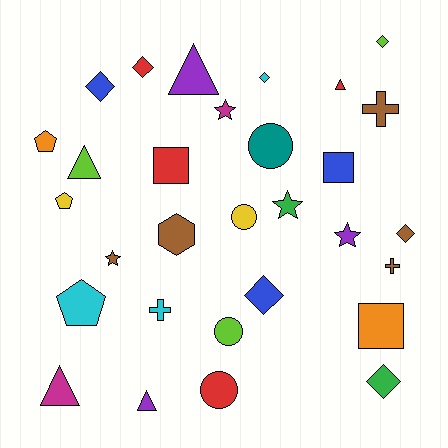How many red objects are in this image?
There are 4 red objects.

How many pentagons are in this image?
There are 3 pentagons.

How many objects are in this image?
There are 30 objects.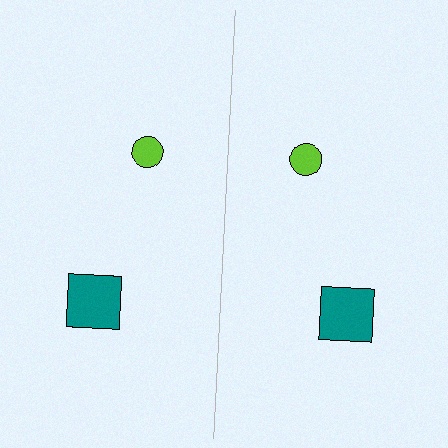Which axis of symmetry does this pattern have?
The pattern has a vertical axis of symmetry running through the center of the image.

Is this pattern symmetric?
Yes, this pattern has bilateral (reflection) symmetry.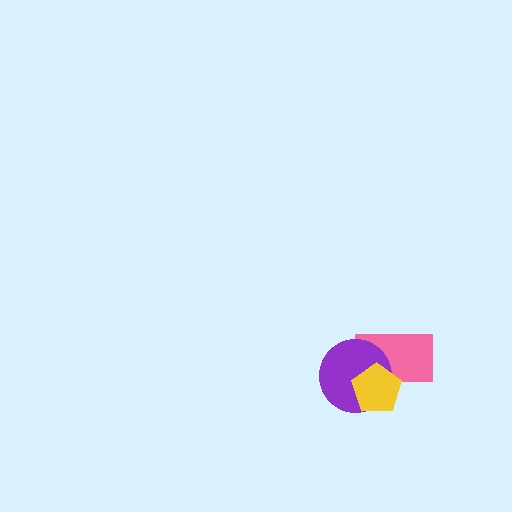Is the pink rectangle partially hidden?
Yes, it is partially covered by another shape.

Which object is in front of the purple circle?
The yellow pentagon is in front of the purple circle.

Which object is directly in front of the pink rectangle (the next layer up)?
The purple circle is directly in front of the pink rectangle.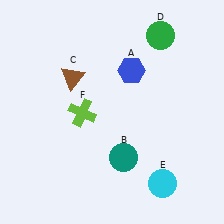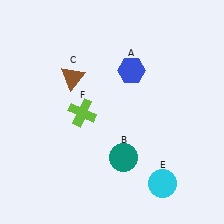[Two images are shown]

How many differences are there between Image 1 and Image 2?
There is 1 difference between the two images.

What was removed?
The green circle (D) was removed in Image 2.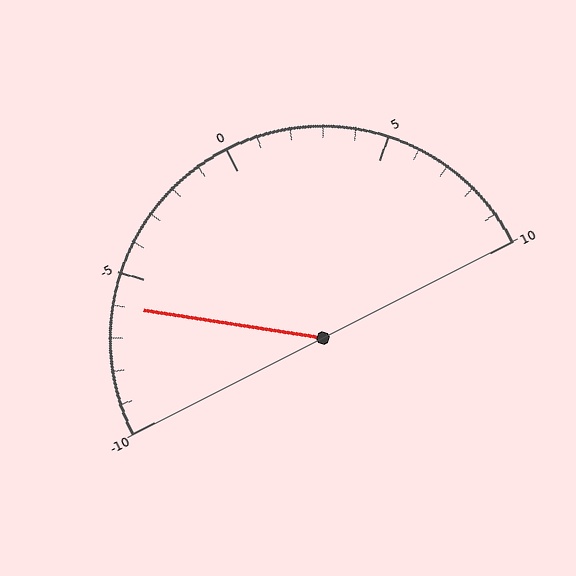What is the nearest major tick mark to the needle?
The nearest major tick mark is -5.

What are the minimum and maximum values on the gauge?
The gauge ranges from -10 to 10.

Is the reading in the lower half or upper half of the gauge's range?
The reading is in the lower half of the range (-10 to 10).